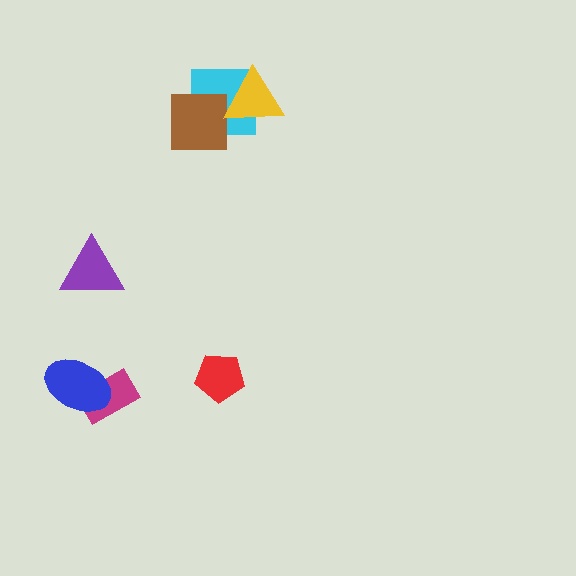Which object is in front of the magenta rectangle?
The blue ellipse is in front of the magenta rectangle.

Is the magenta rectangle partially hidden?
Yes, it is partially covered by another shape.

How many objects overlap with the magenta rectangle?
1 object overlaps with the magenta rectangle.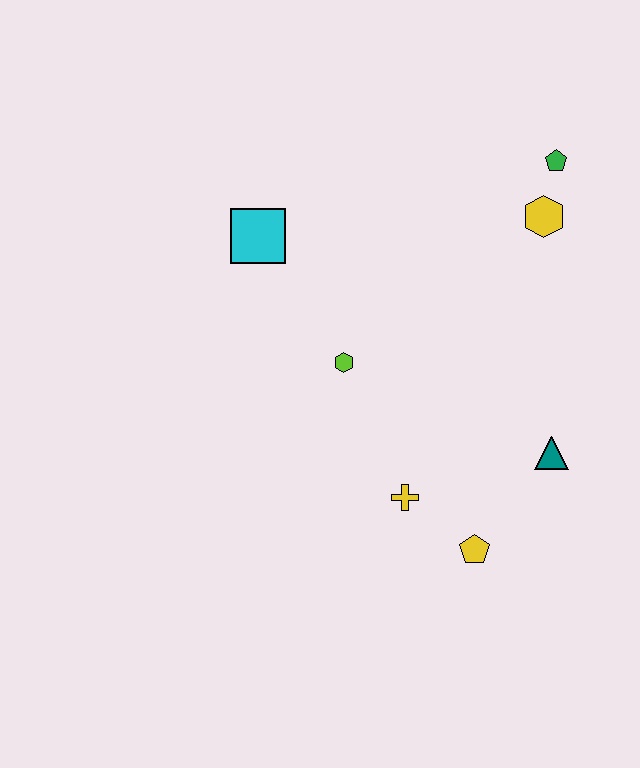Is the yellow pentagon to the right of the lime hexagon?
Yes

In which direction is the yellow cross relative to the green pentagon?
The yellow cross is below the green pentagon.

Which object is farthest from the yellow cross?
The green pentagon is farthest from the yellow cross.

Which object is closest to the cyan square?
The lime hexagon is closest to the cyan square.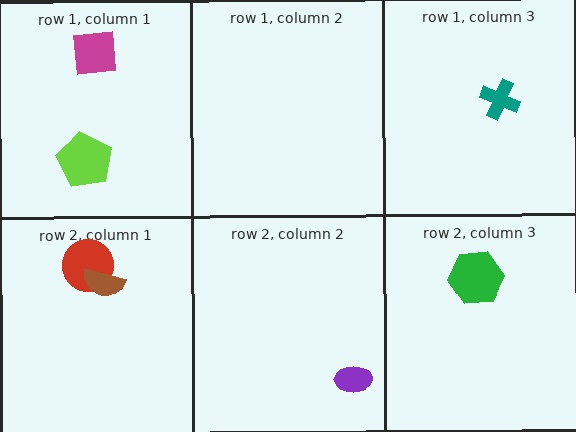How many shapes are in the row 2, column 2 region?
1.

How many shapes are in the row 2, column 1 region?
2.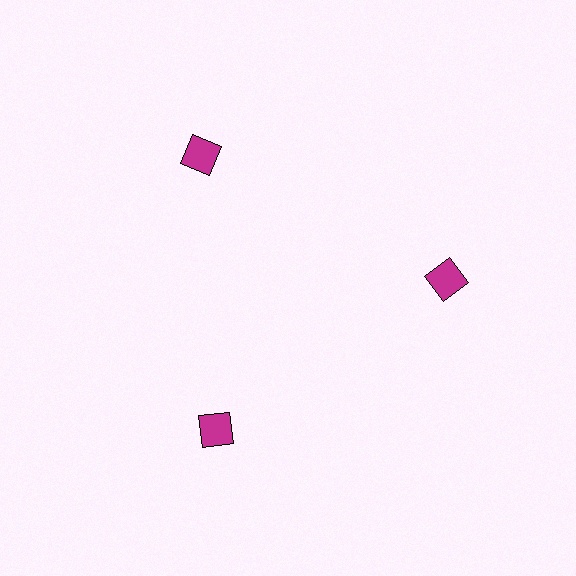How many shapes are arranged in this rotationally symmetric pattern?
There are 3 shapes, arranged in 3 groups of 1.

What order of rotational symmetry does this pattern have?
This pattern has 3-fold rotational symmetry.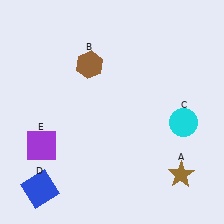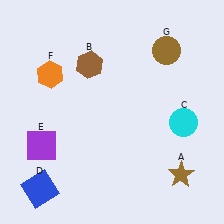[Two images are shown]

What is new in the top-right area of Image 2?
A brown circle (G) was added in the top-right area of Image 2.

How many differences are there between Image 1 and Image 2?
There are 2 differences between the two images.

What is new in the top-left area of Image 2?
An orange hexagon (F) was added in the top-left area of Image 2.